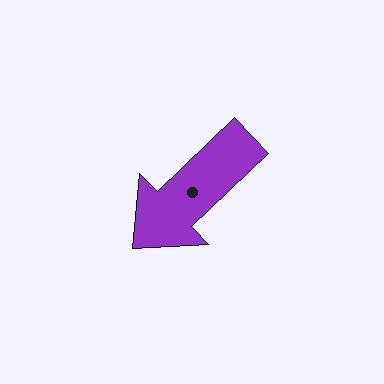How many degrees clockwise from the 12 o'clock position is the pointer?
Approximately 227 degrees.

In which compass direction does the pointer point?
Southwest.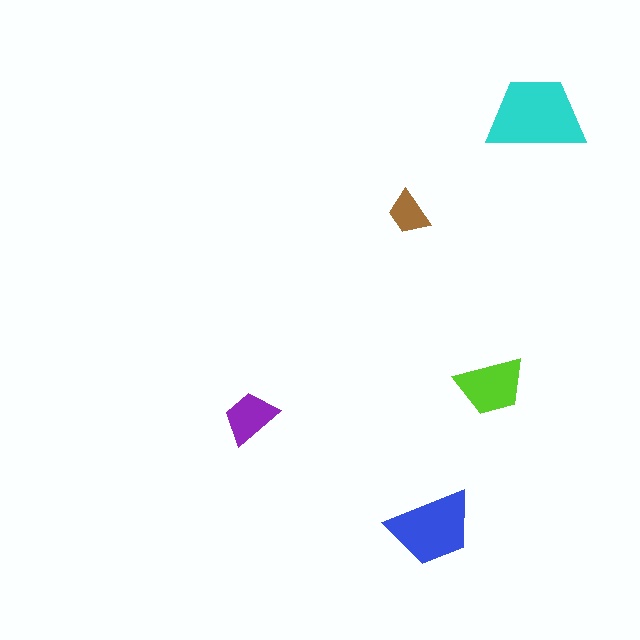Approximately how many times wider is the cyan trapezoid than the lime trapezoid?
About 1.5 times wider.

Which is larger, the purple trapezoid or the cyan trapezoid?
The cyan one.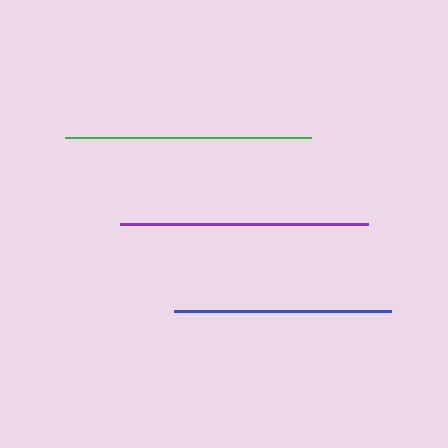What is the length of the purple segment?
The purple segment is approximately 248 pixels long.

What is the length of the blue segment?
The blue segment is approximately 217 pixels long.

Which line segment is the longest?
The purple line is the longest at approximately 248 pixels.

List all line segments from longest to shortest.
From longest to shortest: purple, green, blue.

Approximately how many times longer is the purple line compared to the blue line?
The purple line is approximately 1.1 times the length of the blue line.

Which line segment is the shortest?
The blue line is the shortest at approximately 217 pixels.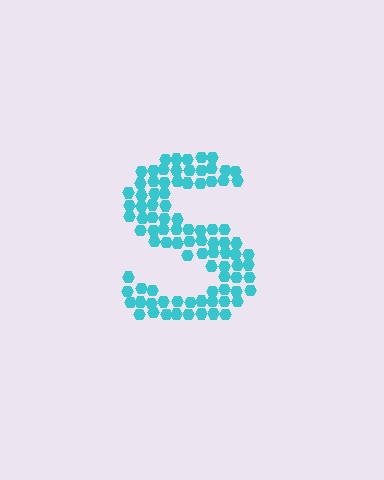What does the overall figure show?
The overall figure shows the letter S.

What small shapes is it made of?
It is made of small hexagons.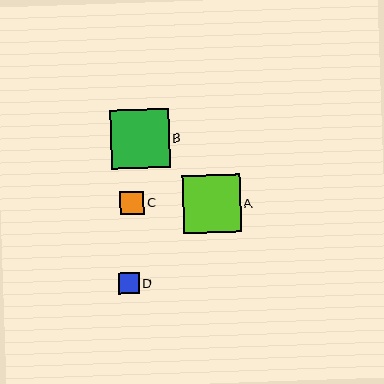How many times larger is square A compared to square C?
Square A is approximately 2.4 times the size of square C.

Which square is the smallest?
Square D is the smallest with a size of approximately 21 pixels.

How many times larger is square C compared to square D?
Square C is approximately 1.2 times the size of square D.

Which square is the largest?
Square B is the largest with a size of approximately 58 pixels.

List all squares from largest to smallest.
From largest to smallest: B, A, C, D.